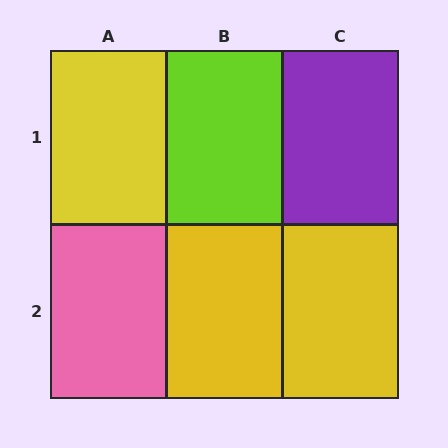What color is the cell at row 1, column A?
Yellow.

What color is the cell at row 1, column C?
Purple.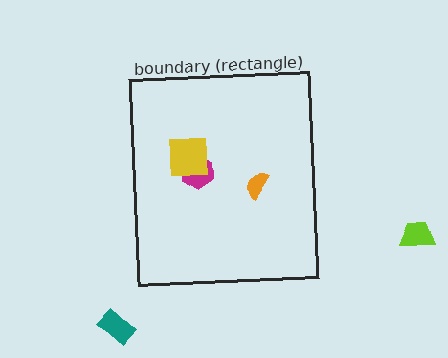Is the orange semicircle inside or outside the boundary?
Inside.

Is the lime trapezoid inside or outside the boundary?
Outside.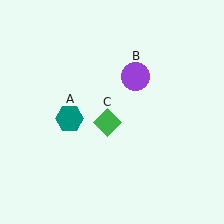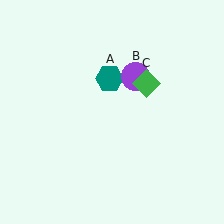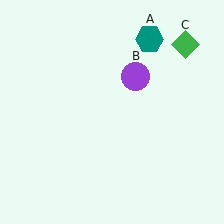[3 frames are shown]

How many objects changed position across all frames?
2 objects changed position: teal hexagon (object A), green diamond (object C).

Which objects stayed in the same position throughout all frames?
Purple circle (object B) remained stationary.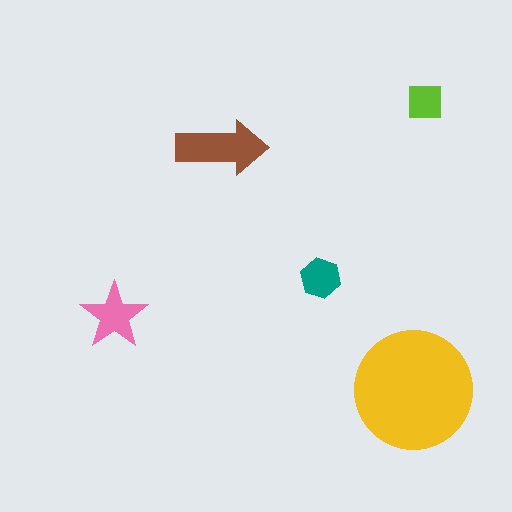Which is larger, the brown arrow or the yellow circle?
The yellow circle.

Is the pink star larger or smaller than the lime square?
Larger.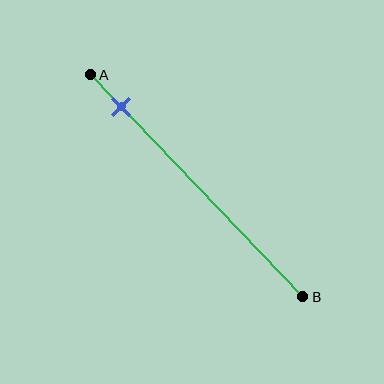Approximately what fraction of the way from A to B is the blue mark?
The blue mark is approximately 15% of the way from A to B.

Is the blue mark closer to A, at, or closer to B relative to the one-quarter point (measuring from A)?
The blue mark is closer to point A than the one-quarter point of segment AB.